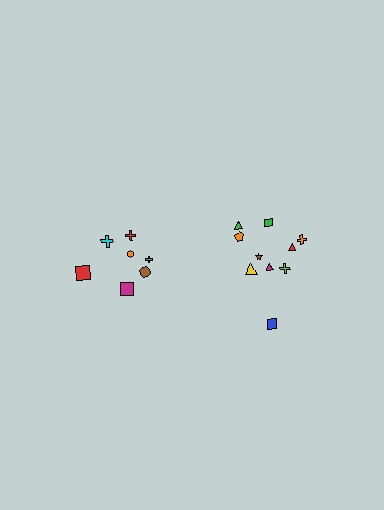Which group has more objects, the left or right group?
The right group.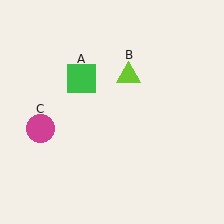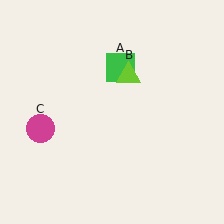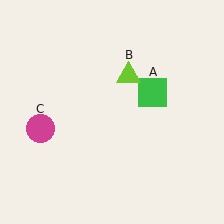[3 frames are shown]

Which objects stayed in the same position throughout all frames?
Lime triangle (object B) and magenta circle (object C) remained stationary.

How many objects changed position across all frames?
1 object changed position: green square (object A).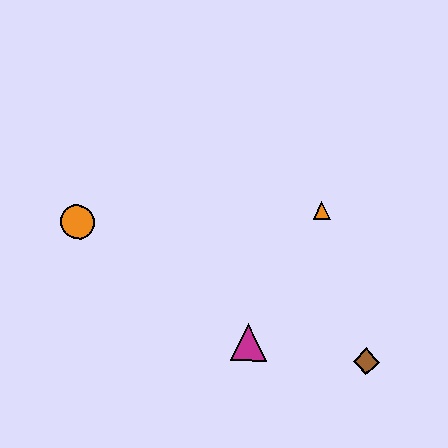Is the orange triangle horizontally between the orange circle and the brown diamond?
Yes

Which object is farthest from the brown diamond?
The orange circle is farthest from the brown diamond.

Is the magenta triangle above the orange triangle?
No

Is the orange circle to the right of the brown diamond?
No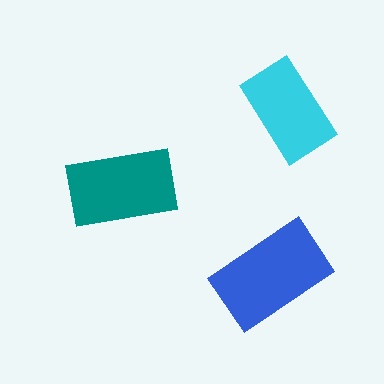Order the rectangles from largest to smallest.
the blue one, the teal one, the cyan one.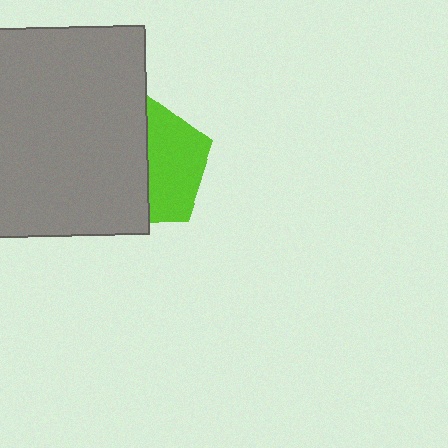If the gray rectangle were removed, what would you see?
You would see the complete lime pentagon.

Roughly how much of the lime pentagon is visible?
About half of it is visible (roughly 47%).